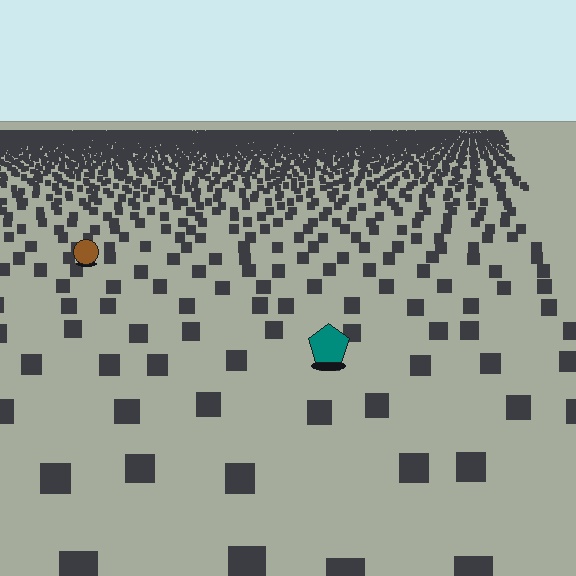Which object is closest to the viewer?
The teal pentagon is closest. The texture marks near it are larger and more spread out.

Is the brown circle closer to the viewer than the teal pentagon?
No. The teal pentagon is closer — you can tell from the texture gradient: the ground texture is coarser near it.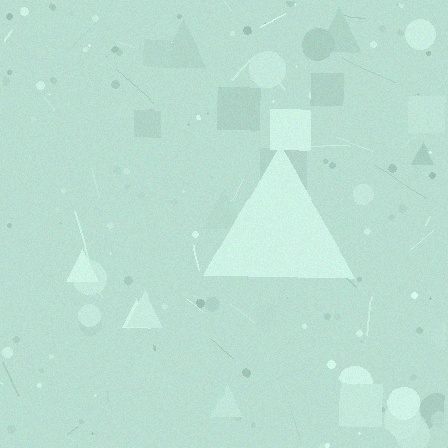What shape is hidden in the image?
A triangle is hidden in the image.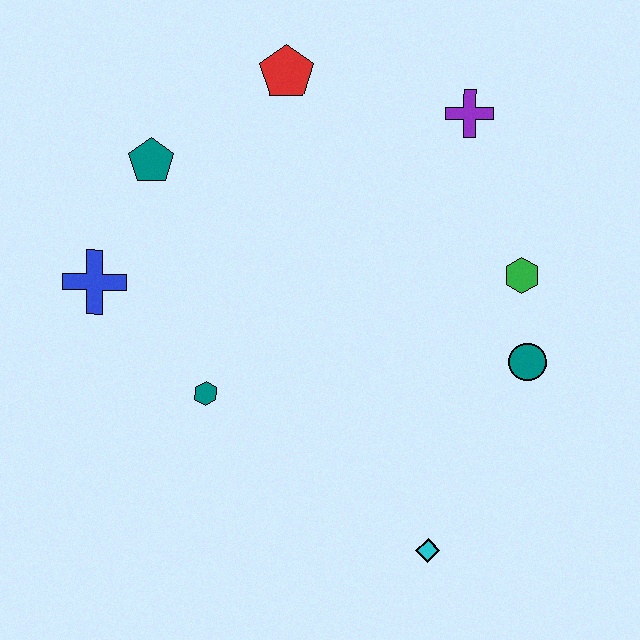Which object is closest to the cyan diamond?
The teal circle is closest to the cyan diamond.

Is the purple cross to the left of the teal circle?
Yes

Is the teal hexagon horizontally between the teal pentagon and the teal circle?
Yes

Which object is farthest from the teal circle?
The blue cross is farthest from the teal circle.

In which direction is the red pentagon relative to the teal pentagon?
The red pentagon is to the right of the teal pentagon.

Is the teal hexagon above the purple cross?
No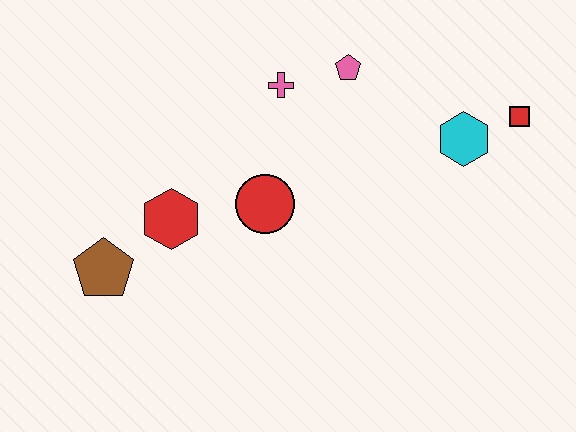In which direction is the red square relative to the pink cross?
The red square is to the right of the pink cross.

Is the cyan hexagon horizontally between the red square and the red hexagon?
Yes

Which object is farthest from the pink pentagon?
The brown pentagon is farthest from the pink pentagon.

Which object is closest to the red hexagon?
The brown pentagon is closest to the red hexagon.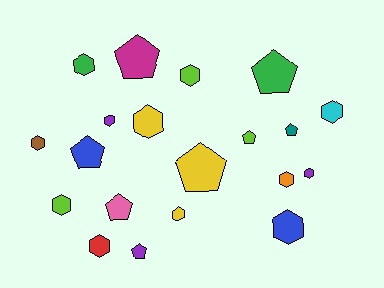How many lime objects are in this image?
There are 3 lime objects.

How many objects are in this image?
There are 20 objects.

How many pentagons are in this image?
There are 8 pentagons.